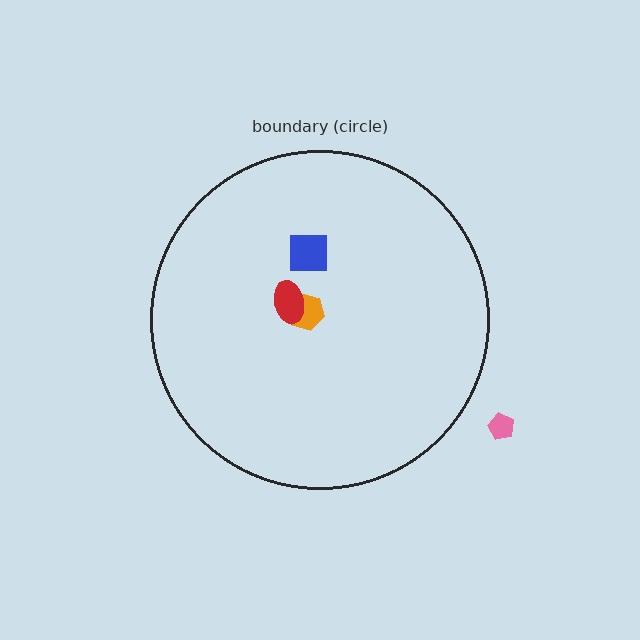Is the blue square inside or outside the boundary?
Inside.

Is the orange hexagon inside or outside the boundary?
Inside.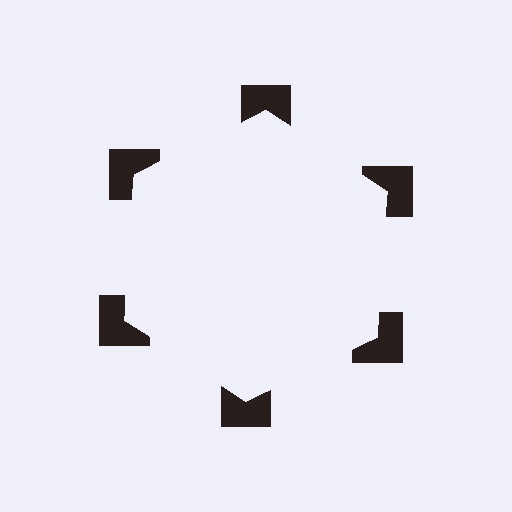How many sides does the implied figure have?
6 sides.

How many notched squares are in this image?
There are 6 — one at each vertex of the illusory hexagon.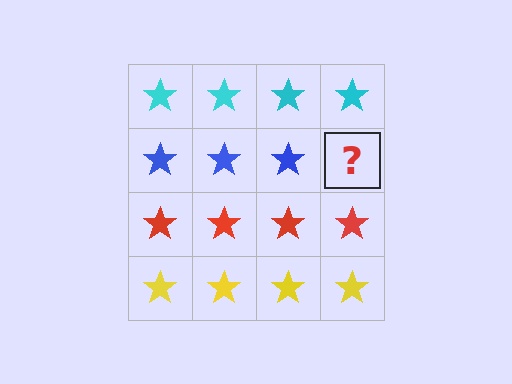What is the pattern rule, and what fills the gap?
The rule is that each row has a consistent color. The gap should be filled with a blue star.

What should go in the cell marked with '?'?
The missing cell should contain a blue star.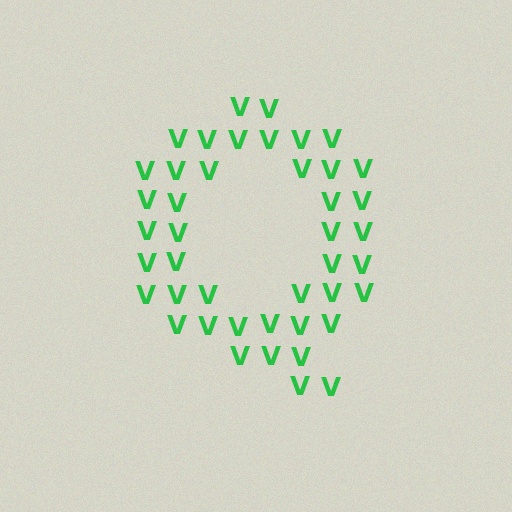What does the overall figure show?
The overall figure shows the letter Q.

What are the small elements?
The small elements are letter V's.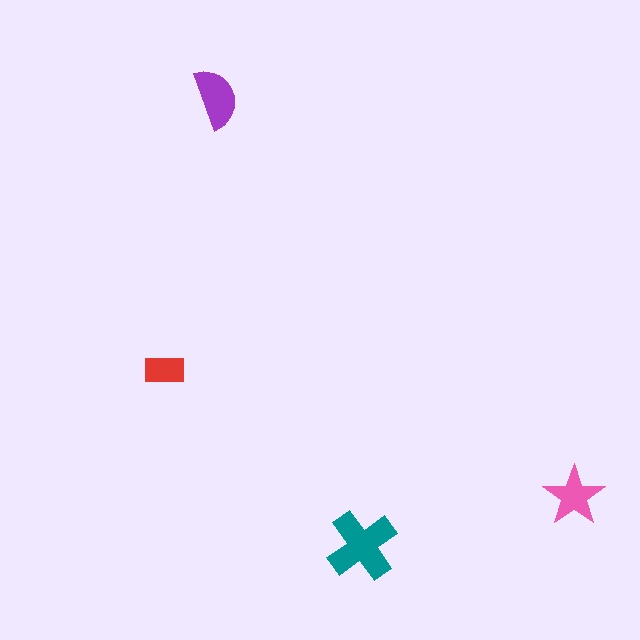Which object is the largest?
The teal cross.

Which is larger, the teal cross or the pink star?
The teal cross.